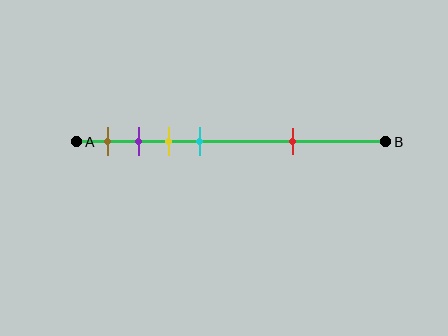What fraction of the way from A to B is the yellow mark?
The yellow mark is approximately 30% (0.3) of the way from A to B.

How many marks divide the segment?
There are 5 marks dividing the segment.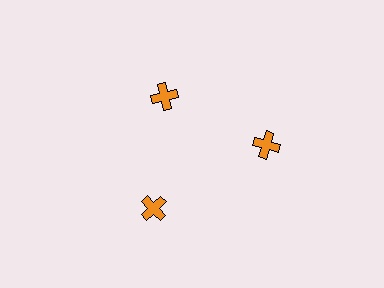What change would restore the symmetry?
The symmetry would be restored by moving it outward, back onto the ring so that all 3 crosses sit at equal angles and equal distance from the center.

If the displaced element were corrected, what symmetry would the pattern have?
It would have 3-fold rotational symmetry — the pattern would map onto itself every 120 degrees.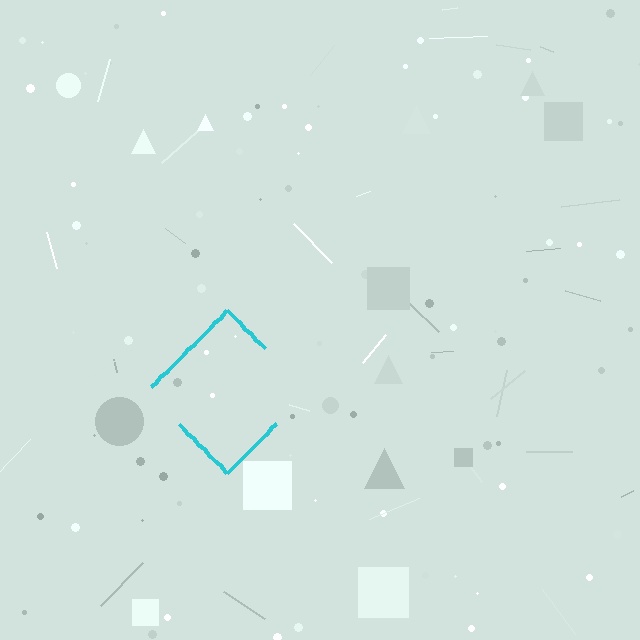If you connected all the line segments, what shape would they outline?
They would outline a diamond.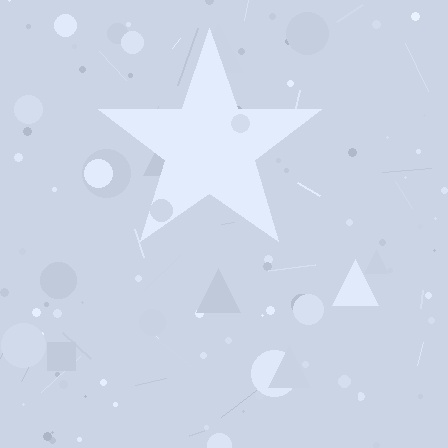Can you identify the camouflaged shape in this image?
The camouflaged shape is a star.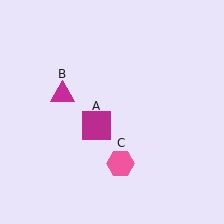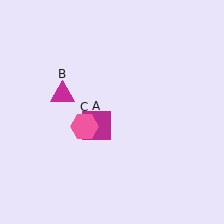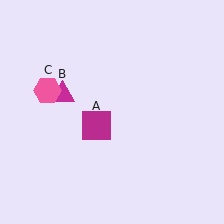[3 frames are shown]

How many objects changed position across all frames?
1 object changed position: pink hexagon (object C).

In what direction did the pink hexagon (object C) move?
The pink hexagon (object C) moved up and to the left.